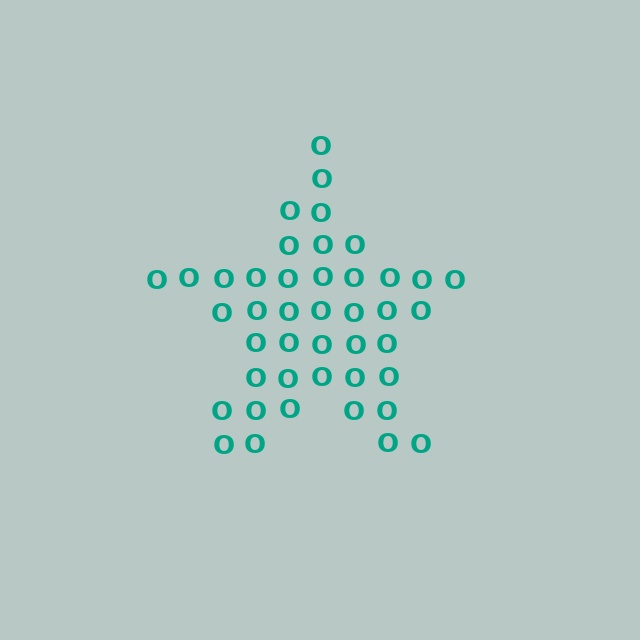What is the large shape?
The large shape is a star.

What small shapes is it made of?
It is made of small letter O's.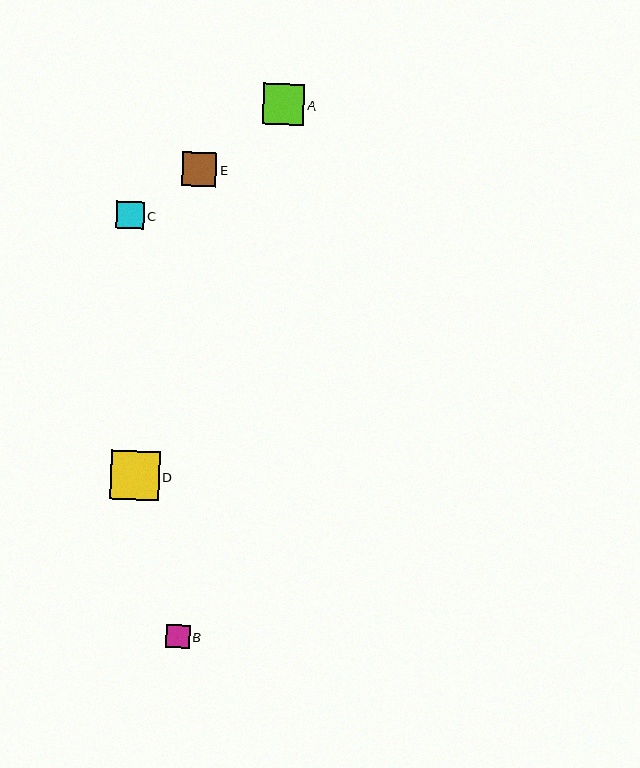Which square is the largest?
Square D is the largest with a size of approximately 49 pixels.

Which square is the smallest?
Square B is the smallest with a size of approximately 23 pixels.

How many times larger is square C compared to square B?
Square C is approximately 1.2 times the size of square B.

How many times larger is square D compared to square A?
Square D is approximately 1.2 times the size of square A.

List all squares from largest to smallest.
From largest to smallest: D, A, E, C, B.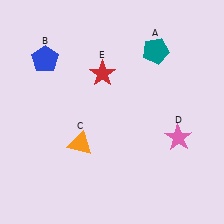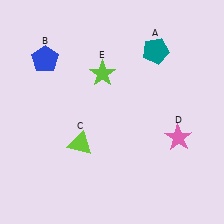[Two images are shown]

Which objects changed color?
C changed from orange to lime. E changed from red to lime.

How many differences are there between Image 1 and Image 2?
There are 2 differences between the two images.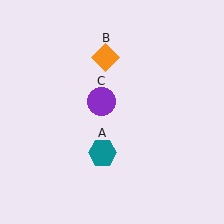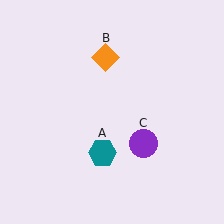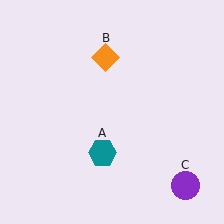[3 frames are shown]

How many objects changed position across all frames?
1 object changed position: purple circle (object C).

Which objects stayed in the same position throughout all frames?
Teal hexagon (object A) and orange diamond (object B) remained stationary.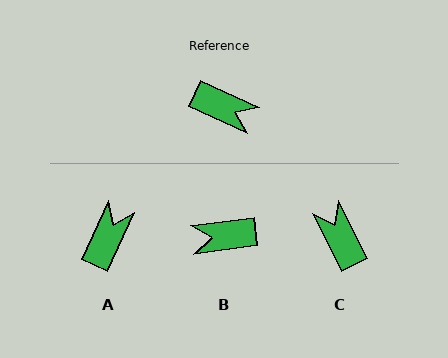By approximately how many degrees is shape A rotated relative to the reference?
Approximately 90 degrees counter-clockwise.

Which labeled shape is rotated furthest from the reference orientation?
B, about 148 degrees away.